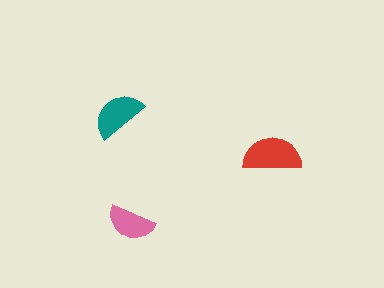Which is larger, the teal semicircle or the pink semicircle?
The teal one.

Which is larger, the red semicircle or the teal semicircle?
The red one.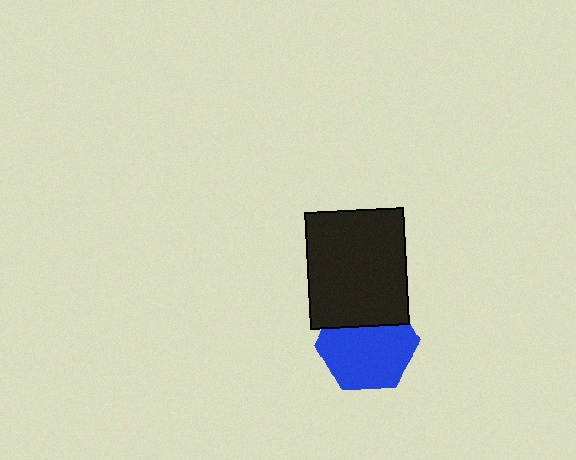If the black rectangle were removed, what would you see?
You would see the complete blue hexagon.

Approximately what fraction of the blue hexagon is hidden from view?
Roughly 30% of the blue hexagon is hidden behind the black rectangle.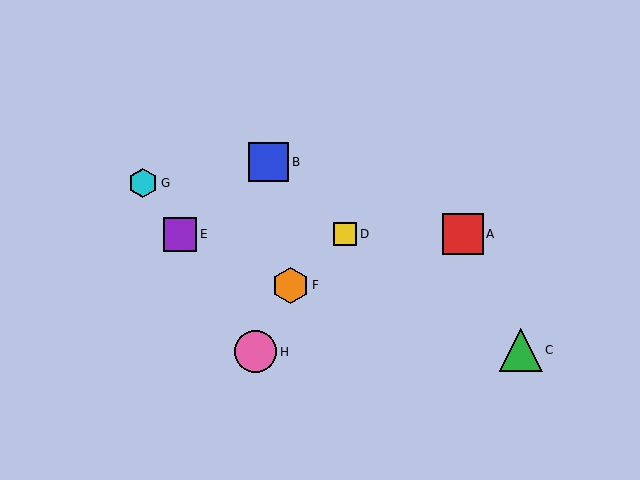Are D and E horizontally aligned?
Yes, both are at y≈234.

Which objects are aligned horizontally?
Objects A, D, E are aligned horizontally.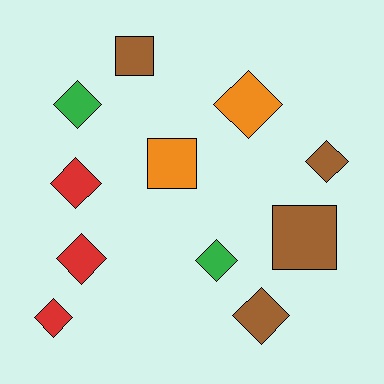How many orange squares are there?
There is 1 orange square.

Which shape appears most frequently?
Diamond, with 8 objects.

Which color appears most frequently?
Brown, with 4 objects.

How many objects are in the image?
There are 11 objects.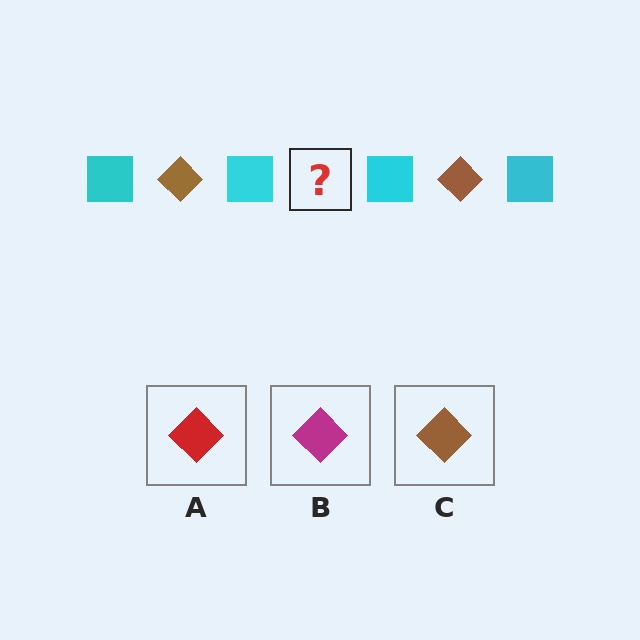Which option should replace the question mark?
Option C.